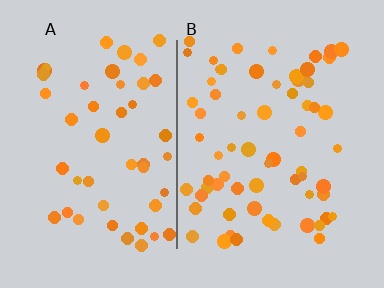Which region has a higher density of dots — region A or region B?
B (the right).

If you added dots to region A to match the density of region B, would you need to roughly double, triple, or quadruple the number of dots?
Approximately double.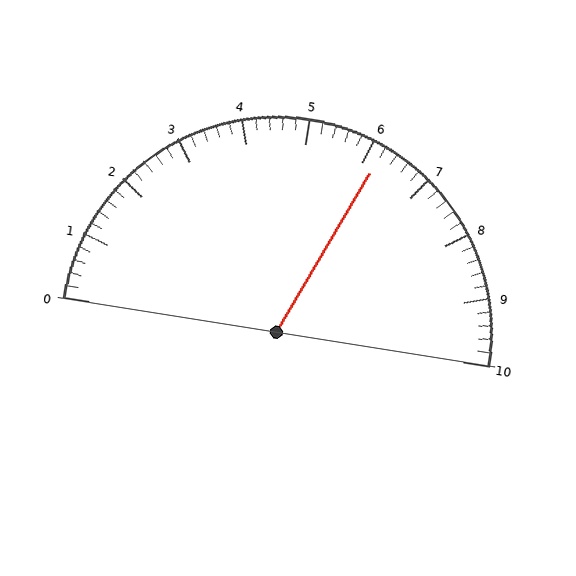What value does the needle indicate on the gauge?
The needle indicates approximately 6.2.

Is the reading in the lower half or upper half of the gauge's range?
The reading is in the upper half of the range (0 to 10).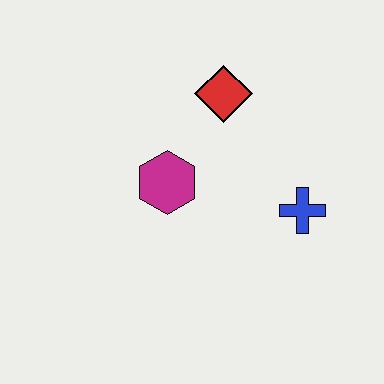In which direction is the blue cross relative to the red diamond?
The blue cross is below the red diamond.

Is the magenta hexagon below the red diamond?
Yes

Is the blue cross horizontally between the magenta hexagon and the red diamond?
No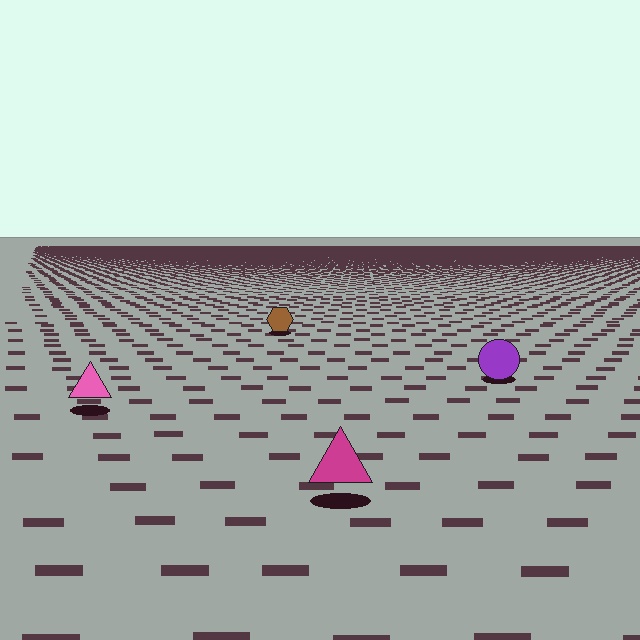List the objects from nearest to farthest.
From nearest to farthest: the magenta triangle, the pink triangle, the purple circle, the brown hexagon.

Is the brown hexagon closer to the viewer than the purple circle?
No. The purple circle is closer — you can tell from the texture gradient: the ground texture is coarser near it.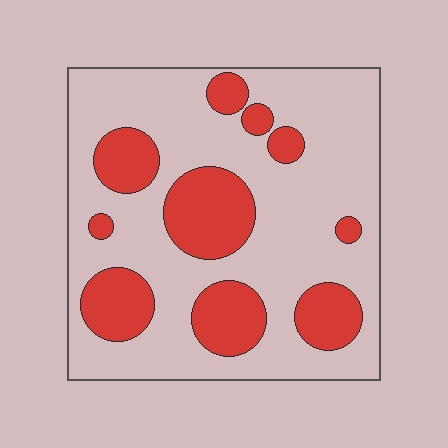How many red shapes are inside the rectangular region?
10.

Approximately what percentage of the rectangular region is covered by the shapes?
Approximately 30%.